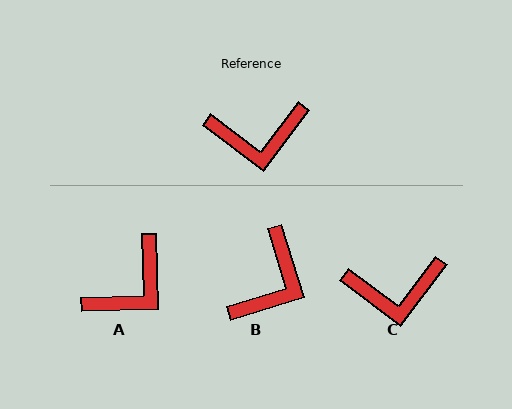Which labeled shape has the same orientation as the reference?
C.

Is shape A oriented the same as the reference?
No, it is off by about 38 degrees.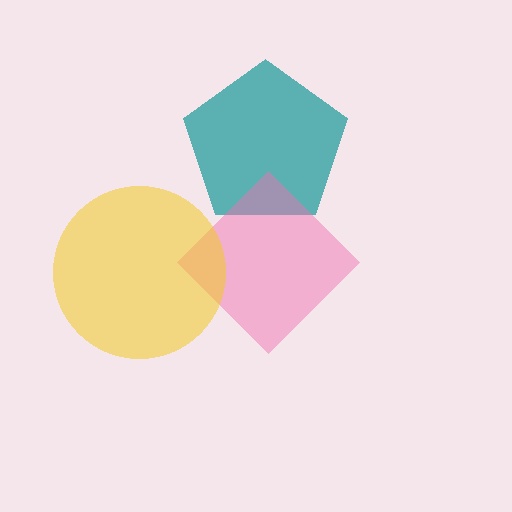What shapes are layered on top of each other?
The layered shapes are: a teal pentagon, a pink diamond, a yellow circle.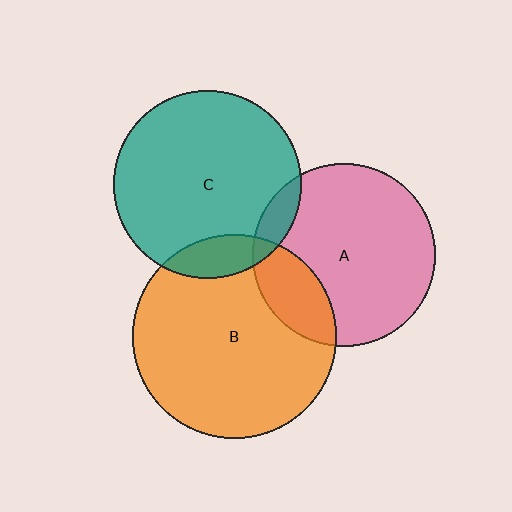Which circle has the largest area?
Circle B (orange).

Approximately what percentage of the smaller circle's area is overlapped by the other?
Approximately 10%.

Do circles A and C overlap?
Yes.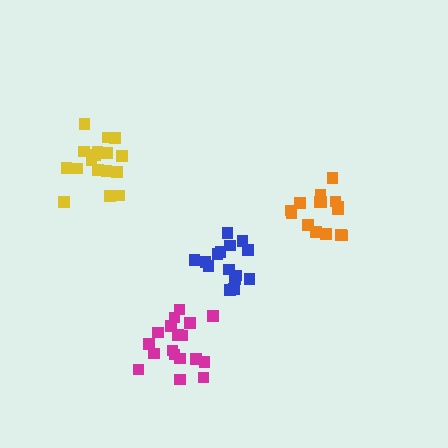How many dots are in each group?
Group 1: 18 dots, Group 2: 15 dots, Group 3: 16 dots, Group 4: 17 dots (66 total).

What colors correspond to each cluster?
The clusters are colored: magenta, blue, orange, yellow.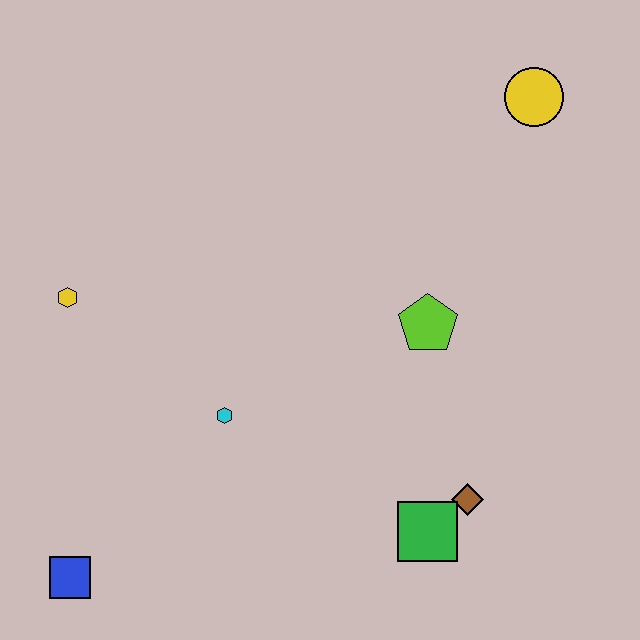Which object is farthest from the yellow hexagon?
The yellow circle is farthest from the yellow hexagon.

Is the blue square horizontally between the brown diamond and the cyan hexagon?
No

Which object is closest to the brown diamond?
The green square is closest to the brown diamond.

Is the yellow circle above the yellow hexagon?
Yes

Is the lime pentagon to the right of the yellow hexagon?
Yes